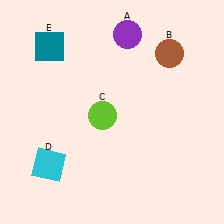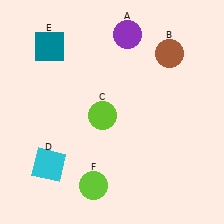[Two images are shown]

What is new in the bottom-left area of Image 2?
A lime circle (F) was added in the bottom-left area of Image 2.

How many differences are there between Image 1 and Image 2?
There is 1 difference between the two images.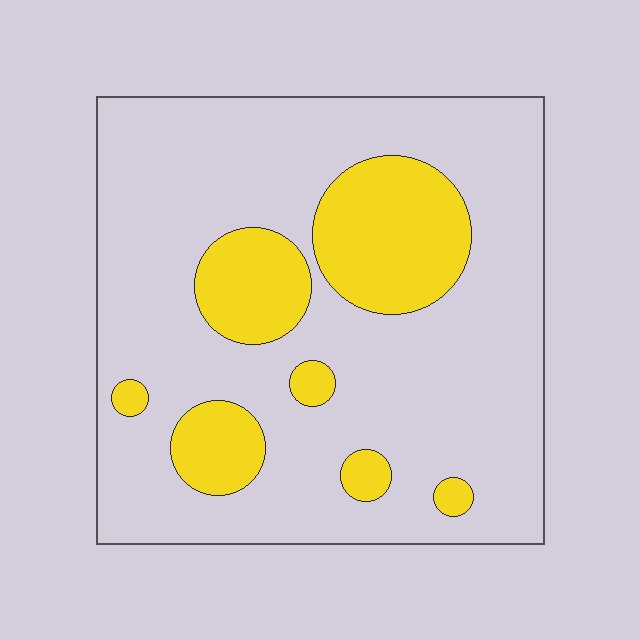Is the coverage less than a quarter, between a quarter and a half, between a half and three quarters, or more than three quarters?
Less than a quarter.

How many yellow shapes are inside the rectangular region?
7.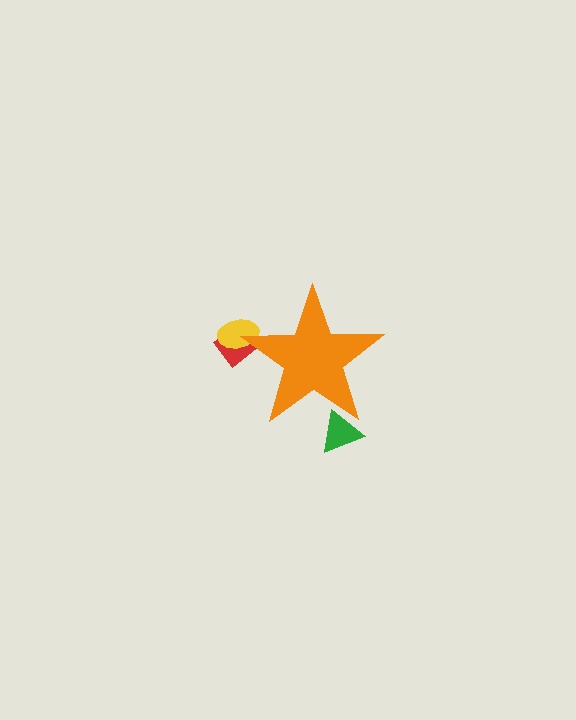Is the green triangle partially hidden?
Yes, the green triangle is partially hidden behind the orange star.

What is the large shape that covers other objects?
An orange star.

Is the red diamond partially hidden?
Yes, the red diamond is partially hidden behind the orange star.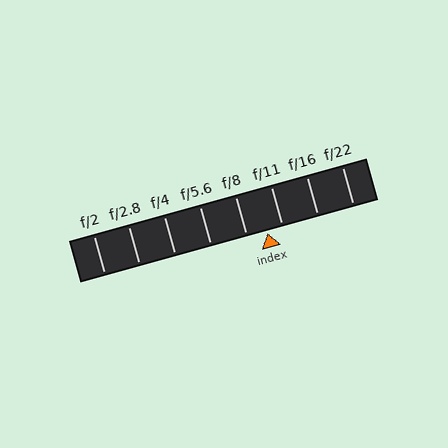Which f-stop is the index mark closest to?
The index mark is closest to f/11.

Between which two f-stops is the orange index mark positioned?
The index mark is between f/8 and f/11.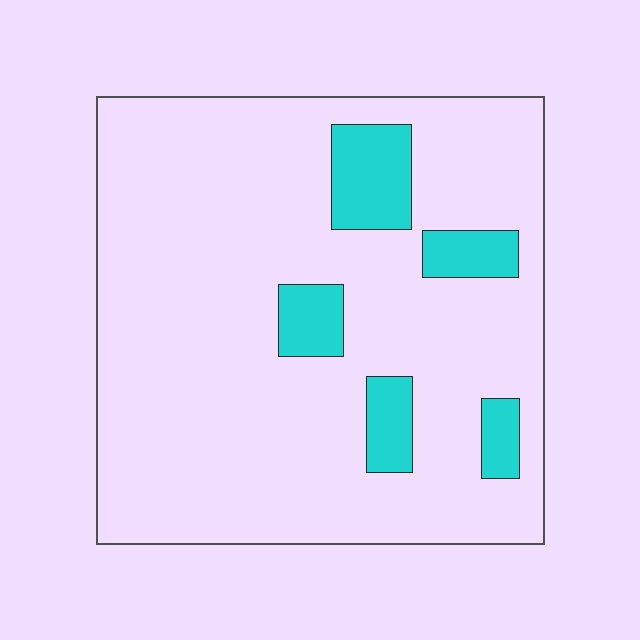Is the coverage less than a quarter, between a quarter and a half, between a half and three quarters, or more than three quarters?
Less than a quarter.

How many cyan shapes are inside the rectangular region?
5.